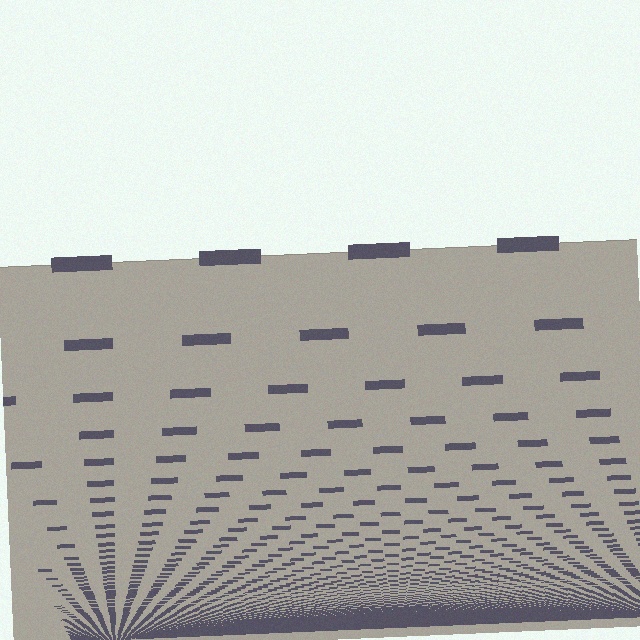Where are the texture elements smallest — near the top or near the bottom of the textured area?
Near the bottom.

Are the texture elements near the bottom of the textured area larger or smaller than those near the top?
Smaller. The gradient is inverted — elements near the bottom are smaller and denser.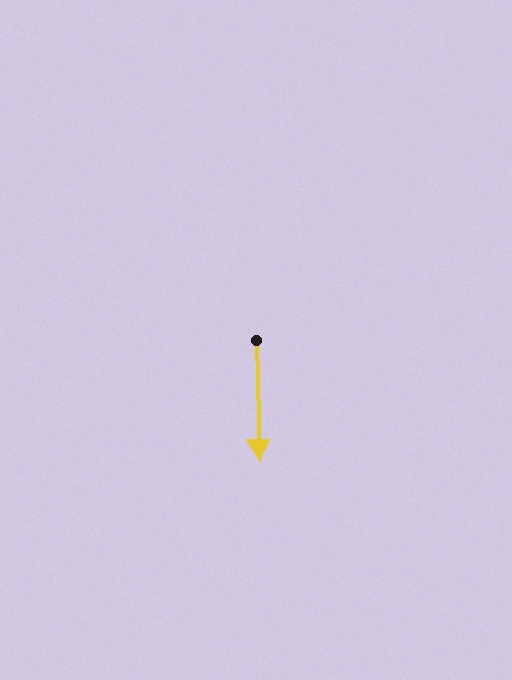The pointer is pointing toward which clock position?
Roughly 6 o'clock.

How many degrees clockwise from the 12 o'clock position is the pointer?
Approximately 178 degrees.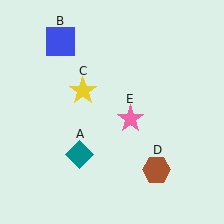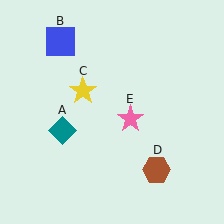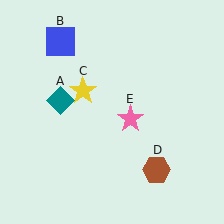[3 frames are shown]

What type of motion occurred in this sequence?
The teal diamond (object A) rotated clockwise around the center of the scene.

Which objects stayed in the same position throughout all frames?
Blue square (object B) and yellow star (object C) and brown hexagon (object D) and pink star (object E) remained stationary.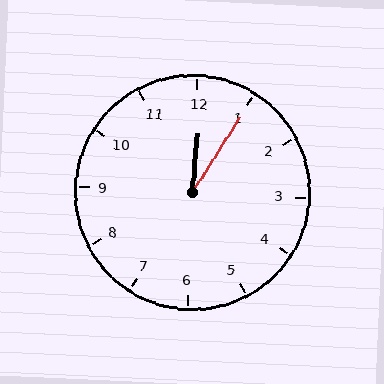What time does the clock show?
12:05.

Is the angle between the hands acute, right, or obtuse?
It is acute.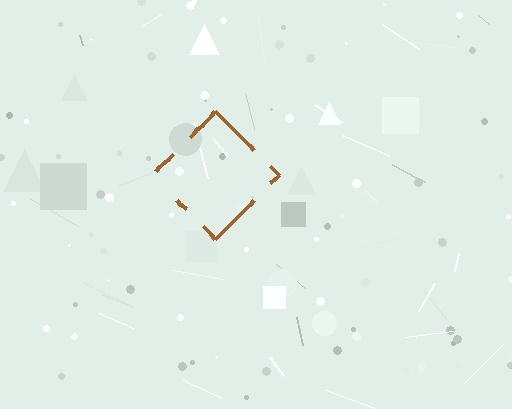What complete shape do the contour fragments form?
The contour fragments form a diamond.